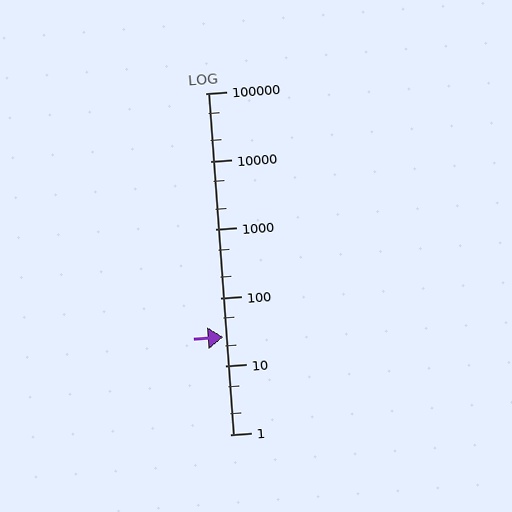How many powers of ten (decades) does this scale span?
The scale spans 5 decades, from 1 to 100000.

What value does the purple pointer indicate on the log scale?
The pointer indicates approximately 27.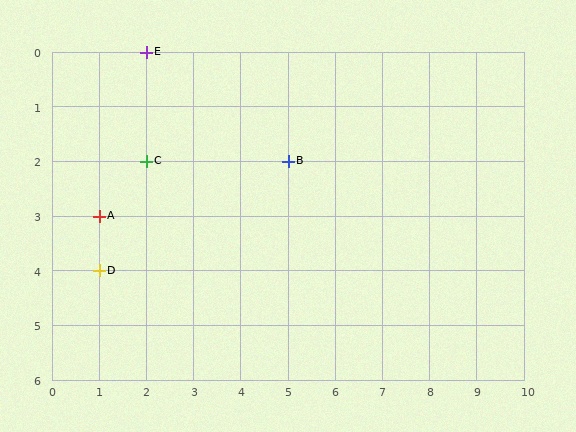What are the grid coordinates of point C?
Point C is at grid coordinates (2, 2).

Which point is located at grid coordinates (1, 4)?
Point D is at (1, 4).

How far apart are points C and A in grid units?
Points C and A are 1 column and 1 row apart (about 1.4 grid units diagonally).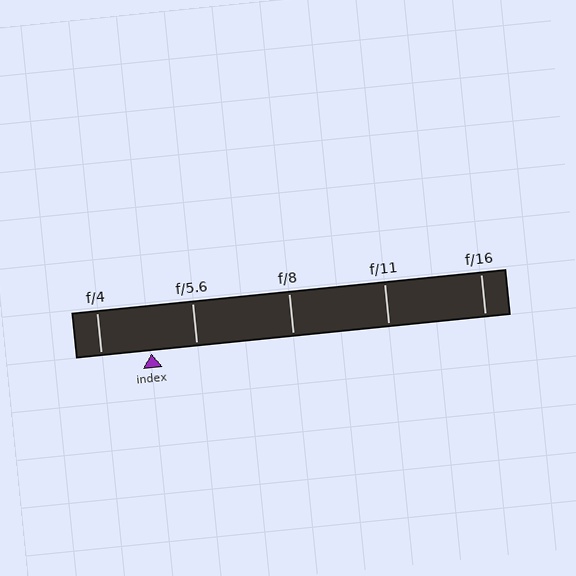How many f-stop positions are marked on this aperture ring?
There are 5 f-stop positions marked.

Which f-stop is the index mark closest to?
The index mark is closest to f/5.6.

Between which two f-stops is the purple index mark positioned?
The index mark is between f/4 and f/5.6.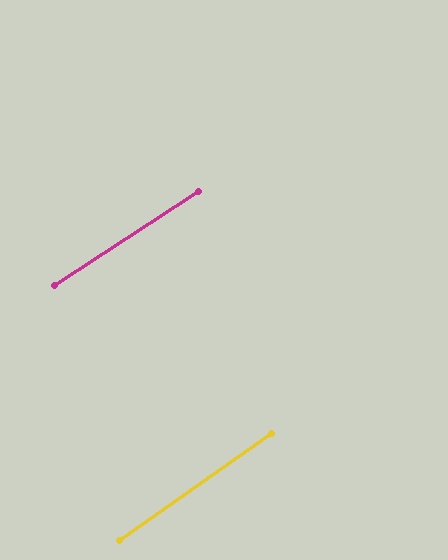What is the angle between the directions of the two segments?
Approximately 2 degrees.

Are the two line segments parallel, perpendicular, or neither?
Parallel — their directions differ by only 1.7°.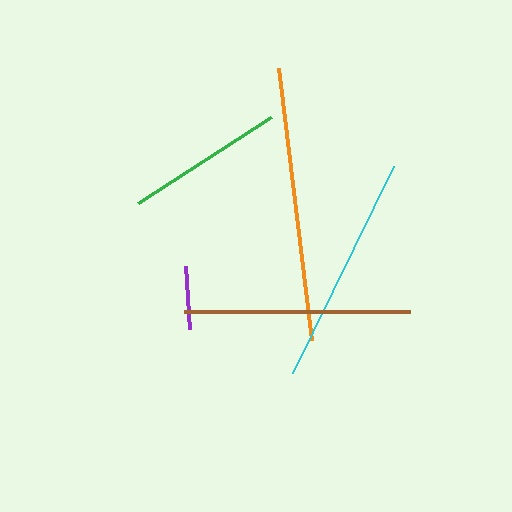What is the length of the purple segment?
The purple segment is approximately 63 pixels long.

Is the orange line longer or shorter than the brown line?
The orange line is longer than the brown line.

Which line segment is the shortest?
The purple line is the shortest at approximately 63 pixels.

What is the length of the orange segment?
The orange segment is approximately 274 pixels long.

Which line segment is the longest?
The orange line is the longest at approximately 274 pixels.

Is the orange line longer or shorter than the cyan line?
The orange line is longer than the cyan line.